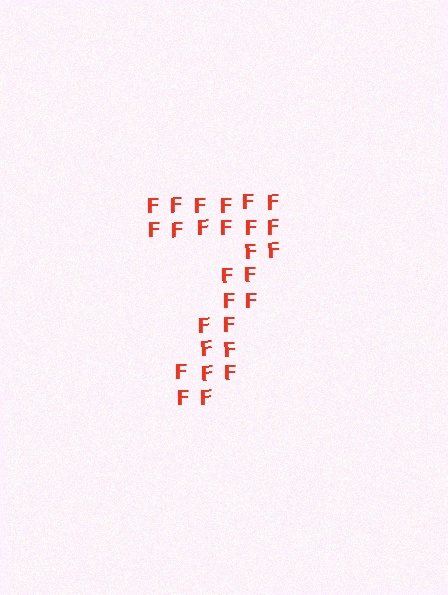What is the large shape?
The large shape is the digit 7.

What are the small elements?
The small elements are letter F's.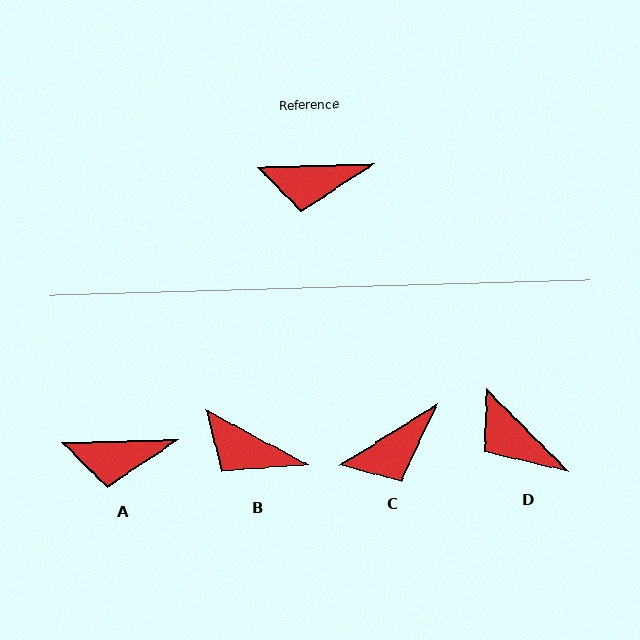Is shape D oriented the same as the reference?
No, it is off by about 47 degrees.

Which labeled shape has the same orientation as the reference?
A.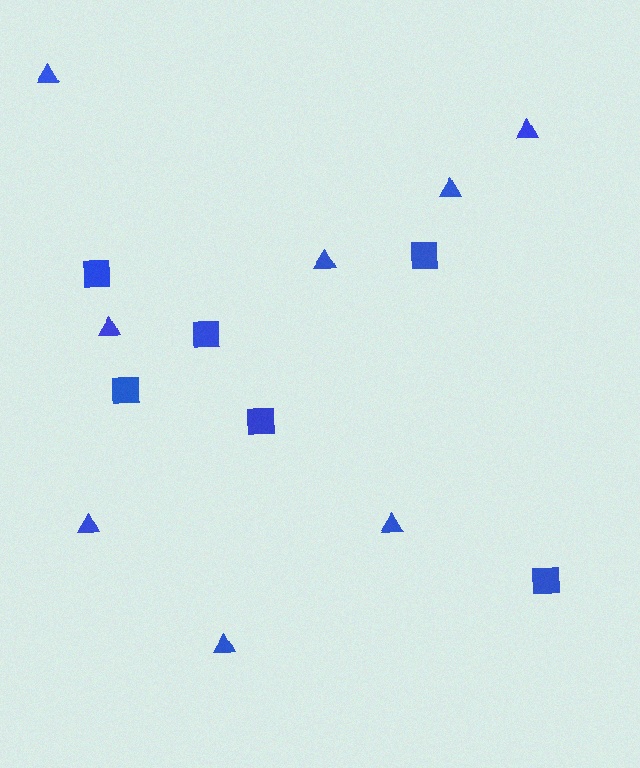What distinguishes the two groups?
There are 2 groups: one group of squares (6) and one group of triangles (8).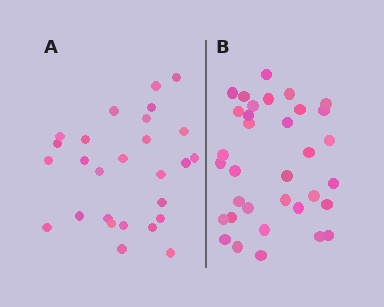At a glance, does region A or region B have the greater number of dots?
Region B (the right region) has more dots.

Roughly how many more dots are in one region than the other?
Region B has roughly 8 or so more dots than region A.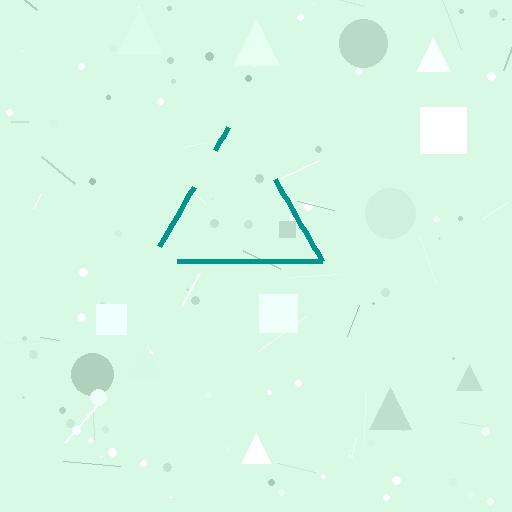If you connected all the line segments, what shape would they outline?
They would outline a triangle.